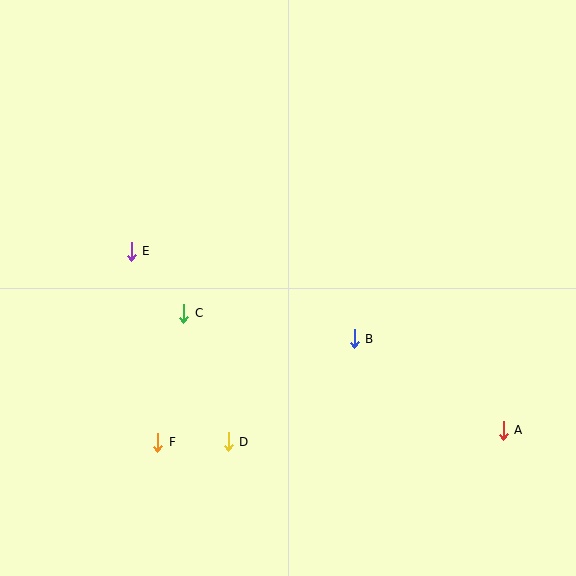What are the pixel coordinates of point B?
Point B is at (354, 339).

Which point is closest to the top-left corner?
Point E is closest to the top-left corner.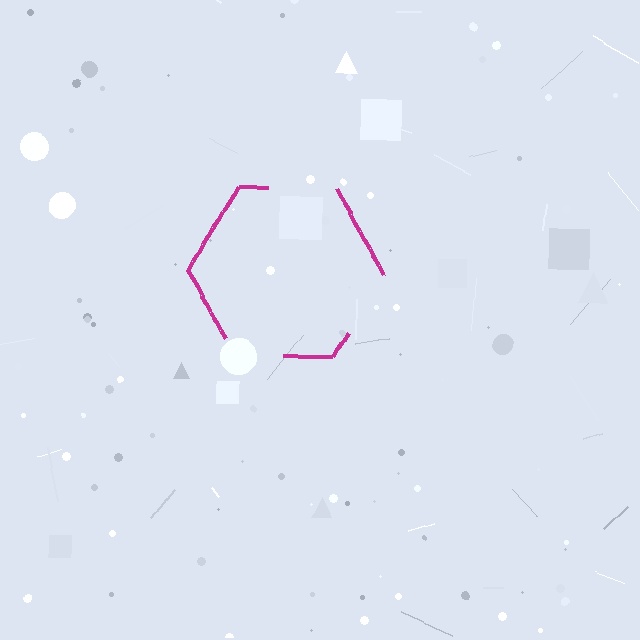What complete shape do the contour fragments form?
The contour fragments form a hexagon.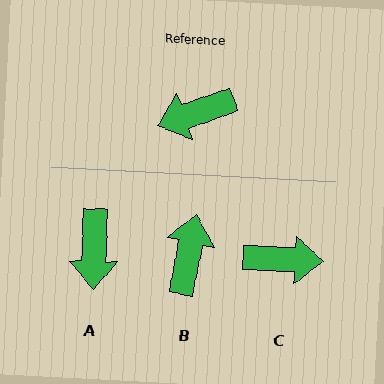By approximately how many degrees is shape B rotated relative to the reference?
Approximately 121 degrees clockwise.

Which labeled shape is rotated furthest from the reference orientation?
C, about 157 degrees away.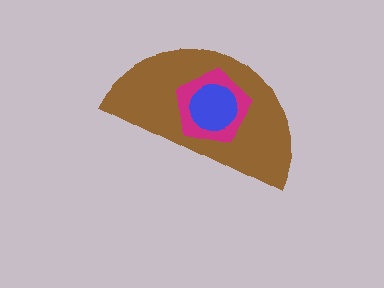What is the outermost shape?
The brown semicircle.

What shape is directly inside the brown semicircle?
The magenta pentagon.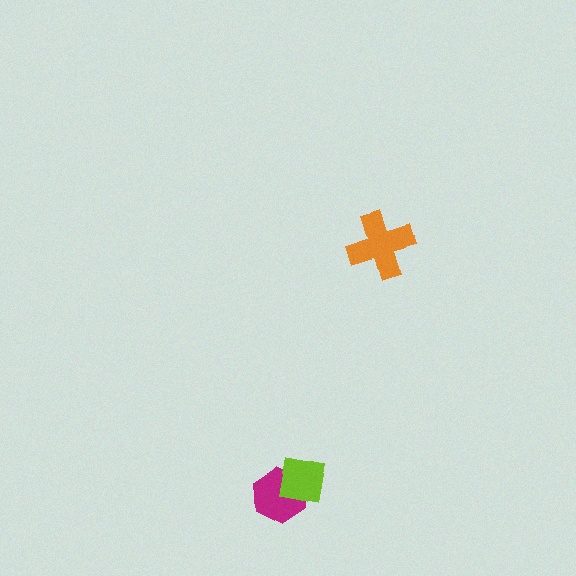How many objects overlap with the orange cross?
0 objects overlap with the orange cross.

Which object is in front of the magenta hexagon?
The lime square is in front of the magenta hexagon.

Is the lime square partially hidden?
No, no other shape covers it.